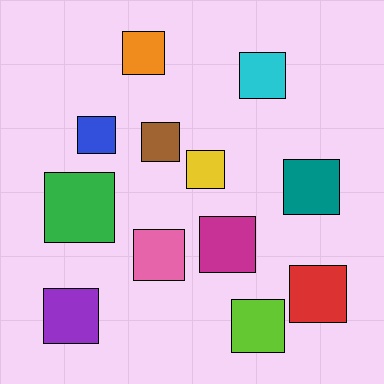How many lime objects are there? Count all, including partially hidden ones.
There is 1 lime object.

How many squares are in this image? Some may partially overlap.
There are 12 squares.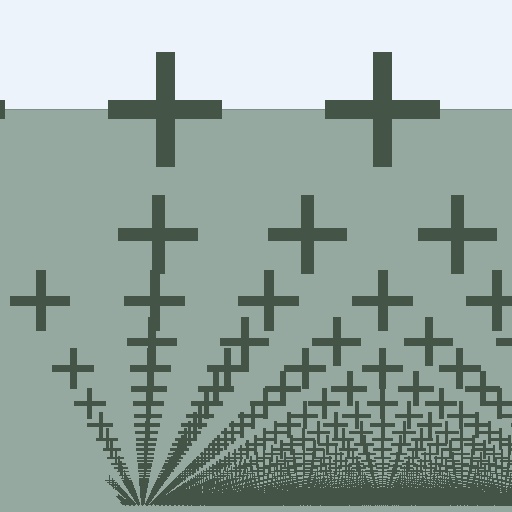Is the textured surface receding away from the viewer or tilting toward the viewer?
The surface appears to tilt toward the viewer. Texture elements get larger and sparser toward the top.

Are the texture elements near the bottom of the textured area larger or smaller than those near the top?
Smaller. The gradient is inverted — elements near the bottom are smaller and denser.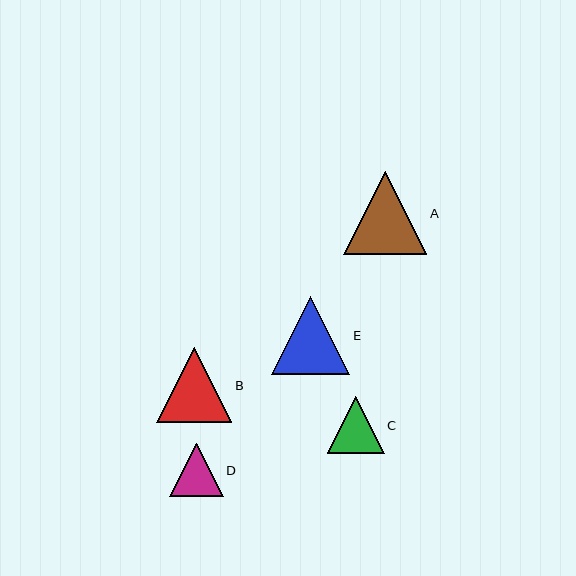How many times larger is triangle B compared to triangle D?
Triangle B is approximately 1.4 times the size of triangle D.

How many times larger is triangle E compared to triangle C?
Triangle E is approximately 1.4 times the size of triangle C.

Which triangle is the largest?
Triangle A is the largest with a size of approximately 83 pixels.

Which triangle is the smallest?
Triangle D is the smallest with a size of approximately 53 pixels.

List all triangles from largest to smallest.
From largest to smallest: A, E, B, C, D.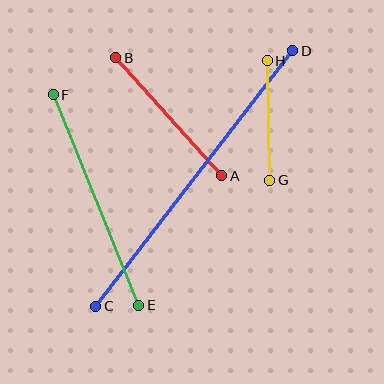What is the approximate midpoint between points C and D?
The midpoint is at approximately (194, 179) pixels.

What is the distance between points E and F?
The distance is approximately 227 pixels.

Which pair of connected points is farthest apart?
Points C and D are farthest apart.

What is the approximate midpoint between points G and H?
The midpoint is at approximately (269, 120) pixels.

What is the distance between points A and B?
The distance is approximately 159 pixels.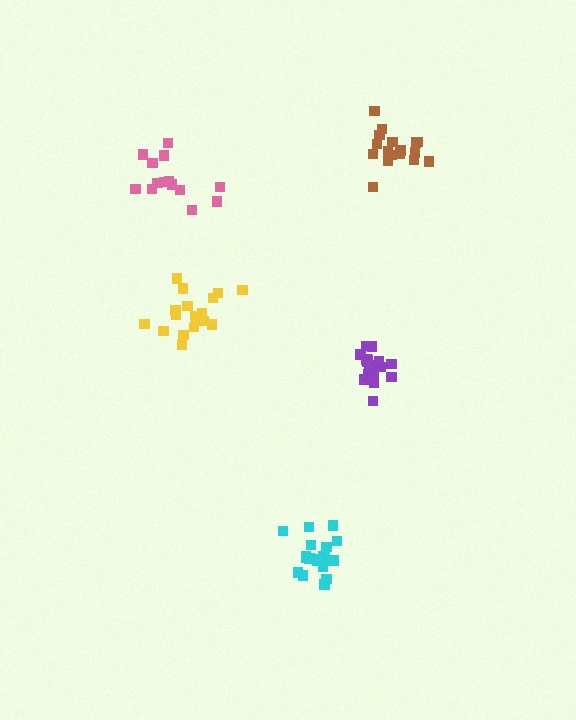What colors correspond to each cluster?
The clusters are colored: brown, purple, pink, cyan, yellow.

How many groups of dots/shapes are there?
There are 5 groups.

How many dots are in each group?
Group 1: 17 dots, Group 2: 16 dots, Group 3: 14 dots, Group 4: 20 dots, Group 5: 18 dots (85 total).